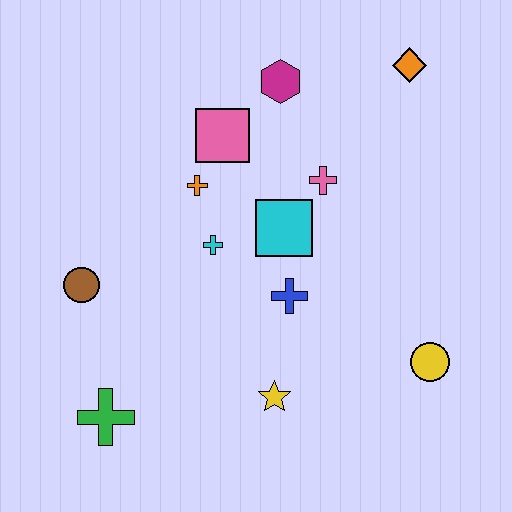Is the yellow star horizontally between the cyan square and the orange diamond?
No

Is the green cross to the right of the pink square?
No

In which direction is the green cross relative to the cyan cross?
The green cross is below the cyan cross.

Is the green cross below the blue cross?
Yes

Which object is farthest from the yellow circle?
The brown circle is farthest from the yellow circle.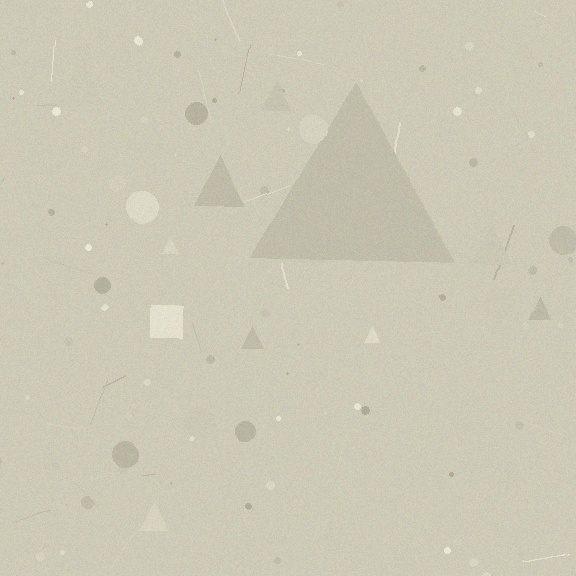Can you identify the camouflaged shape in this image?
The camouflaged shape is a triangle.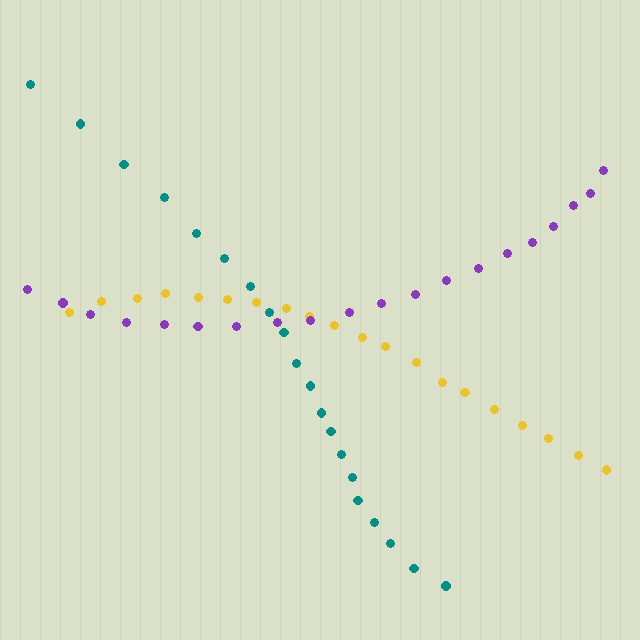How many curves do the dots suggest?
There are 3 distinct paths.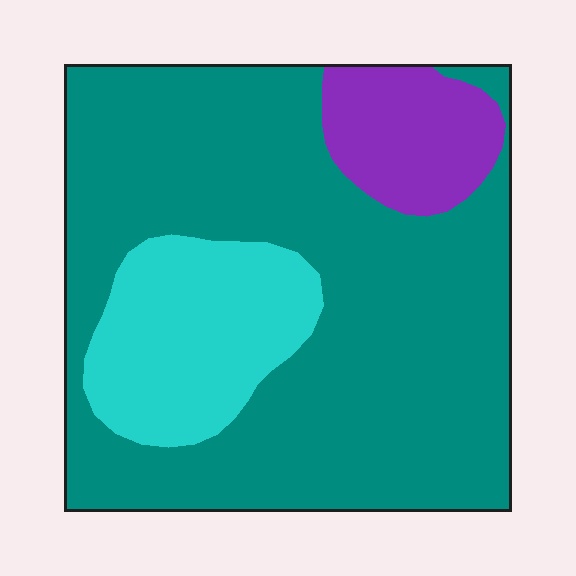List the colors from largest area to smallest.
From largest to smallest: teal, cyan, purple.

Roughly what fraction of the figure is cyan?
Cyan takes up about one fifth (1/5) of the figure.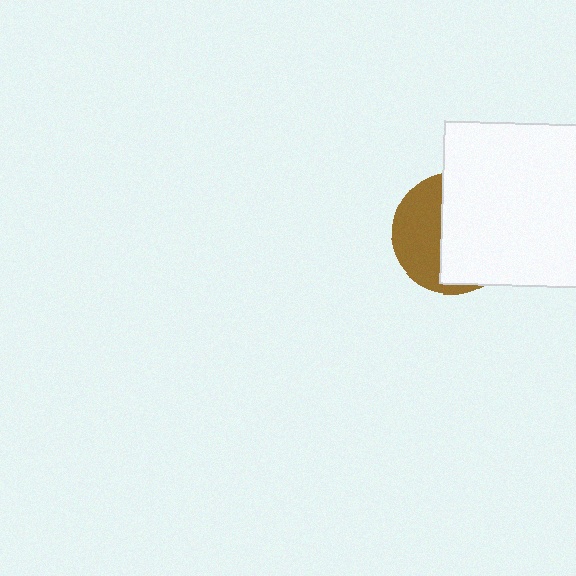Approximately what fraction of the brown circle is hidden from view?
Roughly 59% of the brown circle is hidden behind the white square.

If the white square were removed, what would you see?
You would see the complete brown circle.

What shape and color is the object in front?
The object in front is a white square.